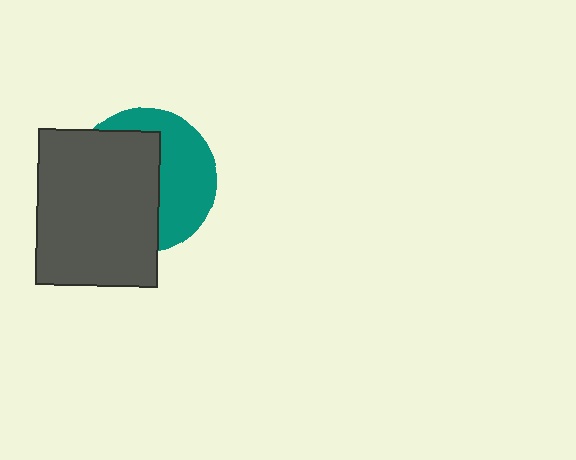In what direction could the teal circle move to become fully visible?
The teal circle could move right. That would shift it out from behind the dark gray rectangle entirely.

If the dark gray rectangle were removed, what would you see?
You would see the complete teal circle.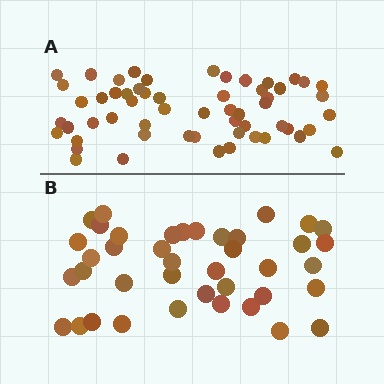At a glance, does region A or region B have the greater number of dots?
Region A (the top region) has more dots.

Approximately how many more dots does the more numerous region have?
Region A has approximately 15 more dots than region B.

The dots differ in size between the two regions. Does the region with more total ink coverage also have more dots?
No. Region B has more total ink coverage because its dots are larger, but region A actually contains more individual dots. Total area can be misleading — the number of items is what matters here.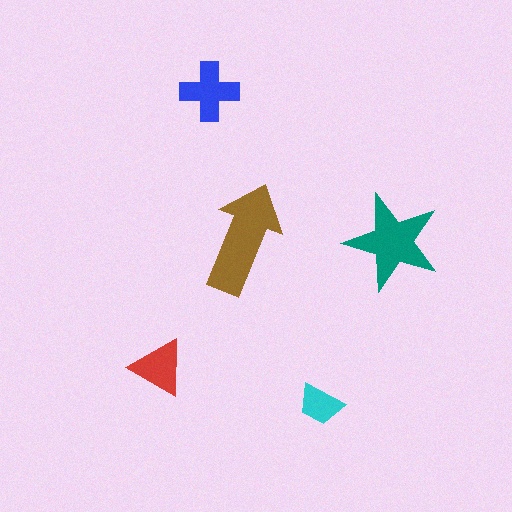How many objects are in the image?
There are 5 objects in the image.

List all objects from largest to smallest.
The brown arrow, the teal star, the blue cross, the red triangle, the cyan trapezoid.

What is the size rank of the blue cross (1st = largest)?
3rd.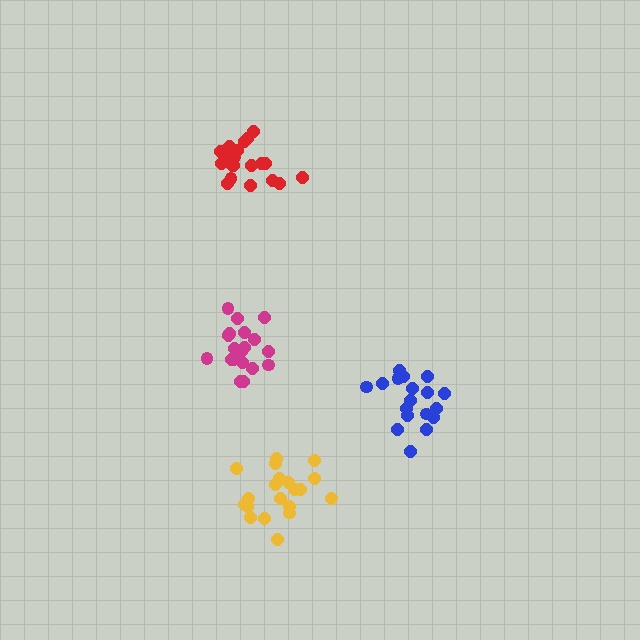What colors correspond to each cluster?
The clusters are colored: magenta, yellow, red, blue.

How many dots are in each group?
Group 1: 21 dots, Group 2: 20 dots, Group 3: 21 dots, Group 4: 18 dots (80 total).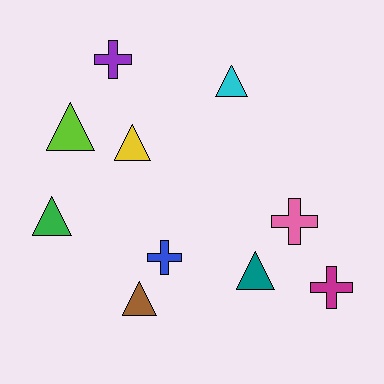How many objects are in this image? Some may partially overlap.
There are 10 objects.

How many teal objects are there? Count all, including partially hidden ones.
There is 1 teal object.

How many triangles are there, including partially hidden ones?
There are 6 triangles.